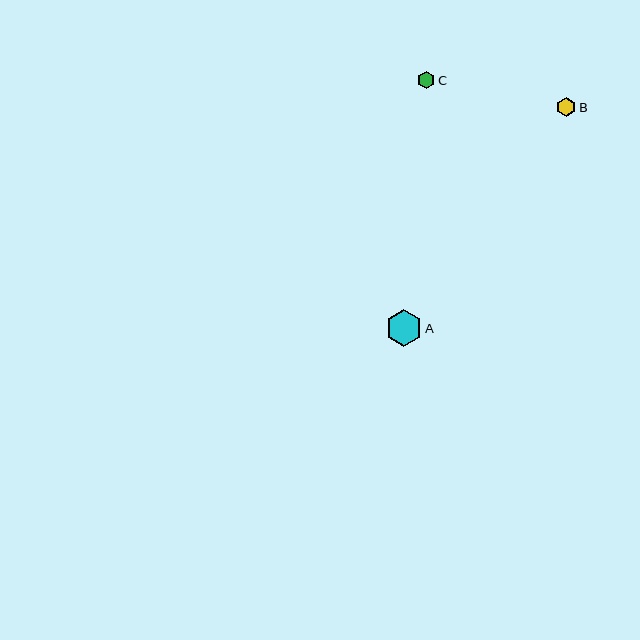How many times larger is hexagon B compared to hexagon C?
Hexagon B is approximately 1.1 times the size of hexagon C.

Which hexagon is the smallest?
Hexagon C is the smallest with a size of approximately 18 pixels.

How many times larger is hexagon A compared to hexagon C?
Hexagon A is approximately 2.1 times the size of hexagon C.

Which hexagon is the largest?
Hexagon A is the largest with a size of approximately 36 pixels.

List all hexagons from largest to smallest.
From largest to smallest: A, B, C.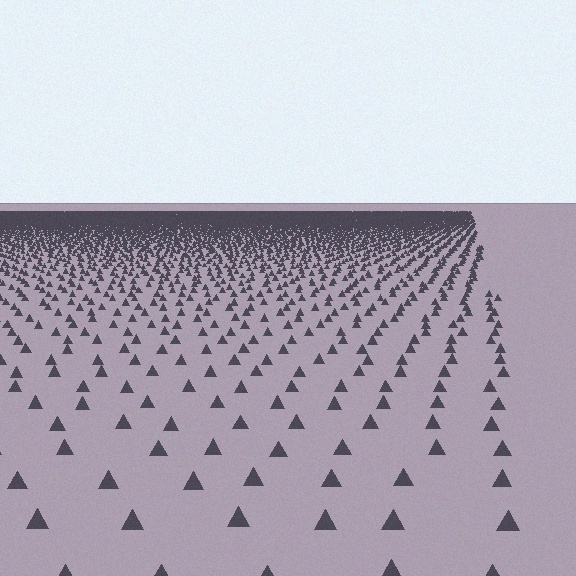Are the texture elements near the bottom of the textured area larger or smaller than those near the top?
Larger. Near the bottom, elements are closer to the viewer and appear at a bigger on-screen size.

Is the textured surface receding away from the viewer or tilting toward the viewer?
The surface is receding away from the viewer. Texture elements get smaller and denser toward the top.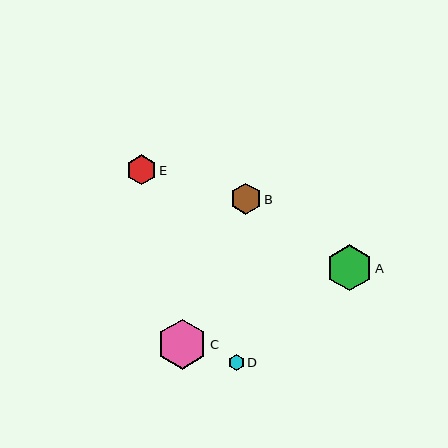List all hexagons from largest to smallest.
From largest to smallest: C, A, B, E, D.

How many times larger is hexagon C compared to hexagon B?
Hexagon C is approximately 1.6 times the size of hexagon B.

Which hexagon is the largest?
Hexagon C is the largest with a size of approximately 50 pixels.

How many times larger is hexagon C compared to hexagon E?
Hexagon C is approximately 1.7 times the size of hexagon E.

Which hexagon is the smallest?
Hexagon D is the smallest with a size of approximately 16 pixels.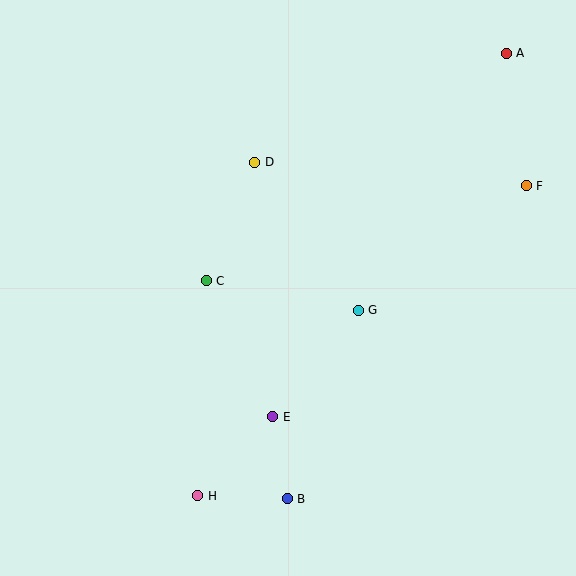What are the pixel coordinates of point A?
Point A is at (506, 53).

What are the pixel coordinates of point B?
Point B is at (287, 499).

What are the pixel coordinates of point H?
Point H is at (198, 496).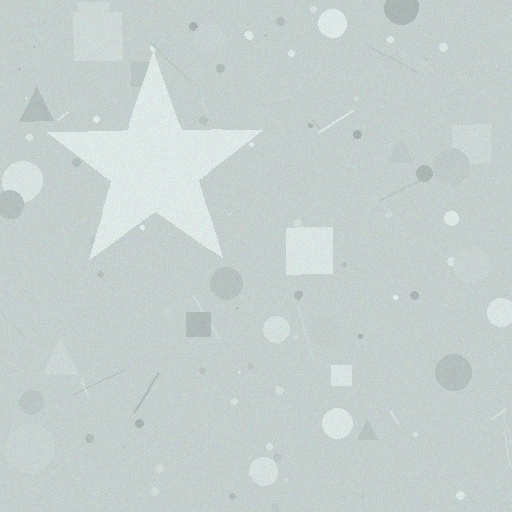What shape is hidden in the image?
A star is hidden in the image.